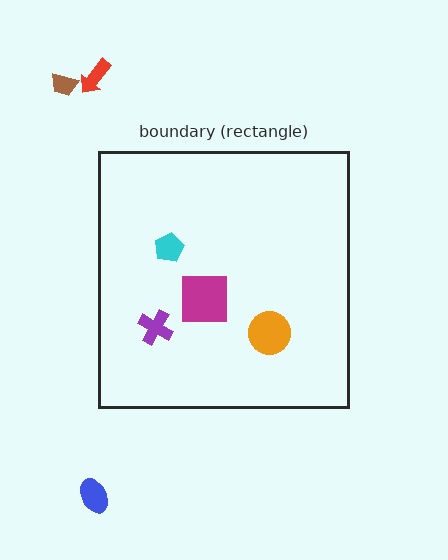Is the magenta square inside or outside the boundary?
Inside.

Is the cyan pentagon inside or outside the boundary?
Inside.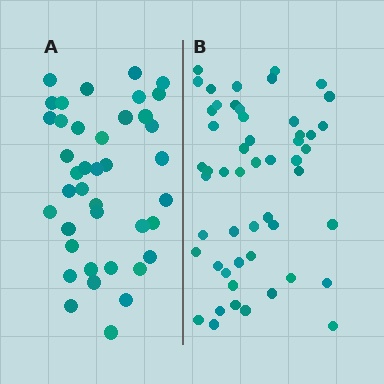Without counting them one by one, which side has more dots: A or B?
Region B (the right region) has more dots.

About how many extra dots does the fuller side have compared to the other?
Region B has roughly 12 or so more dots than region A.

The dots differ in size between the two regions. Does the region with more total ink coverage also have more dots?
No. Region A has more total ink coverage because its dots are larger, but region B actually contains more individual dots. Total area can be misleading — the number of items is what matters here.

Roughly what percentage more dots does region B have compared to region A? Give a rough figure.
About 30% more.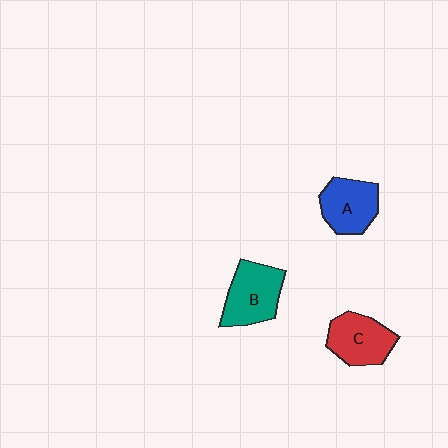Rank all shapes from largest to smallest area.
From largest to smallest: B (teal), C (red), A (blue).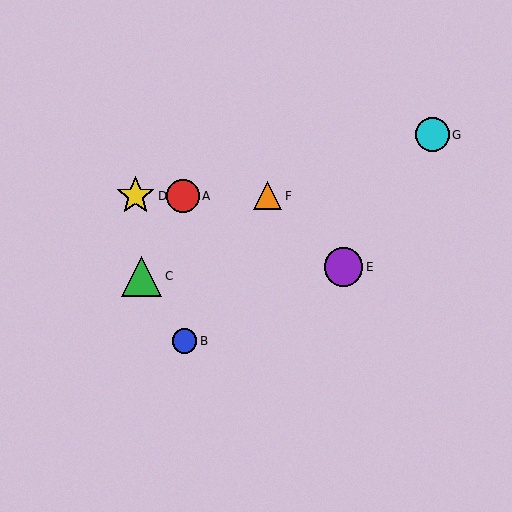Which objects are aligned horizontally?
Objects A, D, F are aligned horizontally.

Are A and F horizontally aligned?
Yes, both are at y≈196.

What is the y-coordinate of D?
Object D is at y≈196.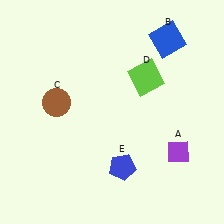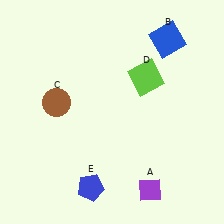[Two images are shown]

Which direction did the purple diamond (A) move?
The purple diamond (A) moved down.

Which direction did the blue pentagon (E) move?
The blue pentagon (E) moved left.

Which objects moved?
The objects that moved are: the purple diamond (A), the blue pentagon (E).